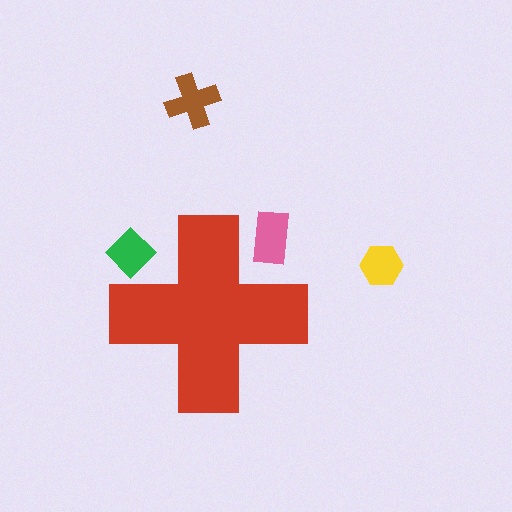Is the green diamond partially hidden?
Yes, the green diamond is partially hidden behind the red cross.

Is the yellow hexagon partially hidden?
No, the yellow hexagon is fully visible.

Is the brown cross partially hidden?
No, the brown cross is fully visible.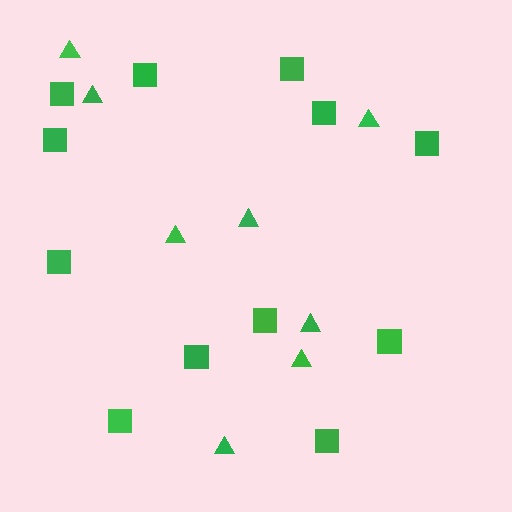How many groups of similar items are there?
There are 2 groups: one group of squares (12) and one group of triangles (8).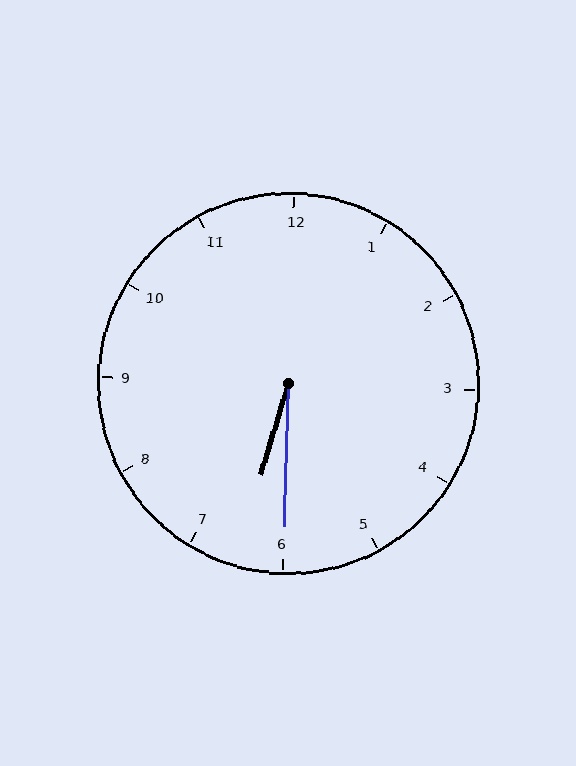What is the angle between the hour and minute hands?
Approximately 15 degrees.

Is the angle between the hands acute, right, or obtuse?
It is acute.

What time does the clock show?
6:30.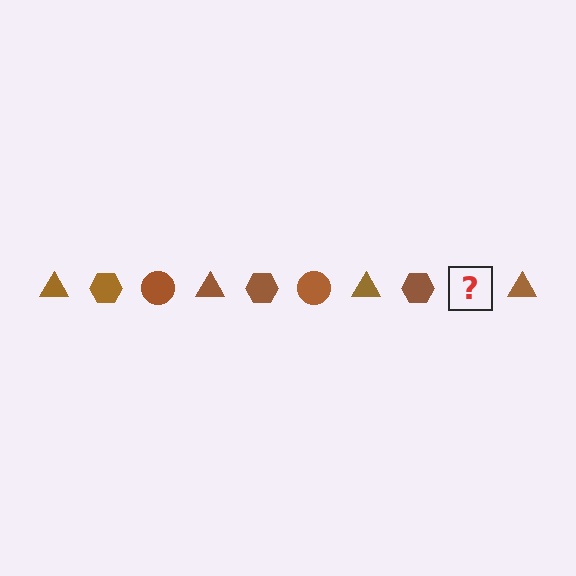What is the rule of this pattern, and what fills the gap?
The rule is that the pattern cycles through triangle, hexagon, circle shapes in brown. The gap should be filled with a brown circle.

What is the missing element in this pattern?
The missing element is a brown circle.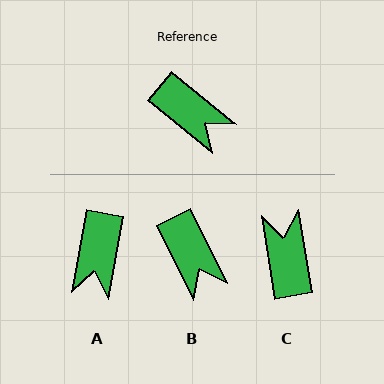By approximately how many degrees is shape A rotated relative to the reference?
Approximately 61 degrees clockwise.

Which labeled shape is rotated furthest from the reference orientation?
C, about 138 degrees away.